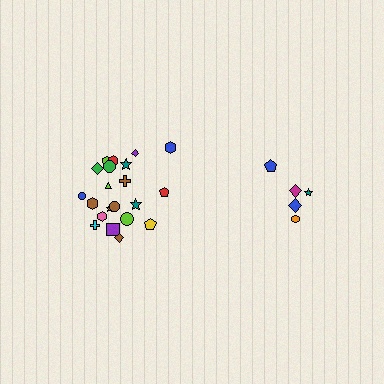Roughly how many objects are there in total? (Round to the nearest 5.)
Roughly 25 objects in total.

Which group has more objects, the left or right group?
The left group.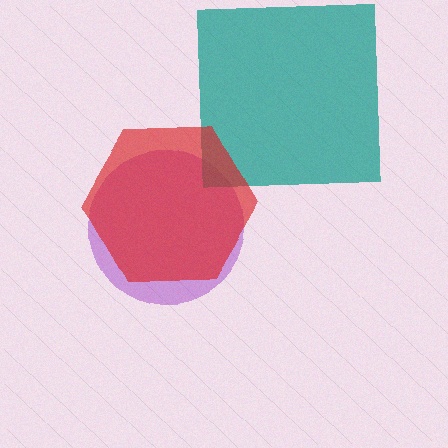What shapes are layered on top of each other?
The layered shapes are: a purple circle, a teal square, a red hexagon.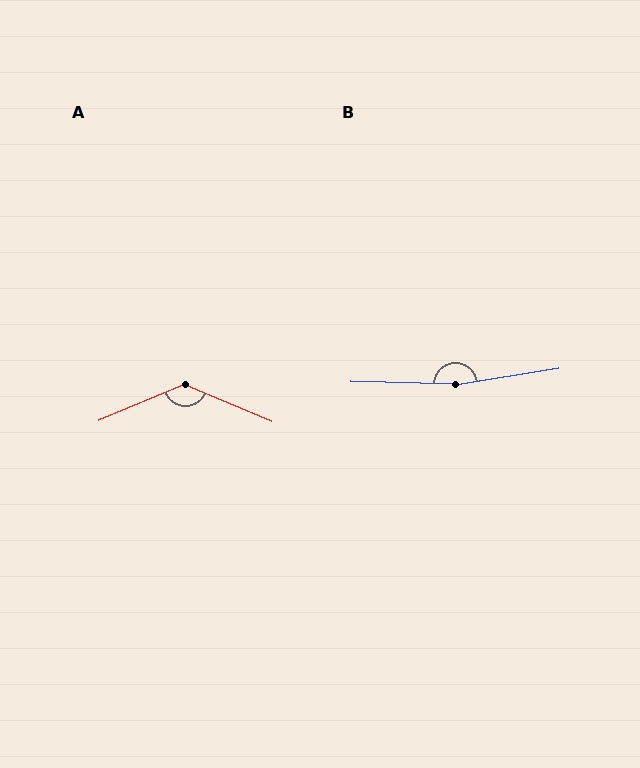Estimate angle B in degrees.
Approximately 169 degrees.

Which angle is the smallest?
A, at approximately 134 degrees.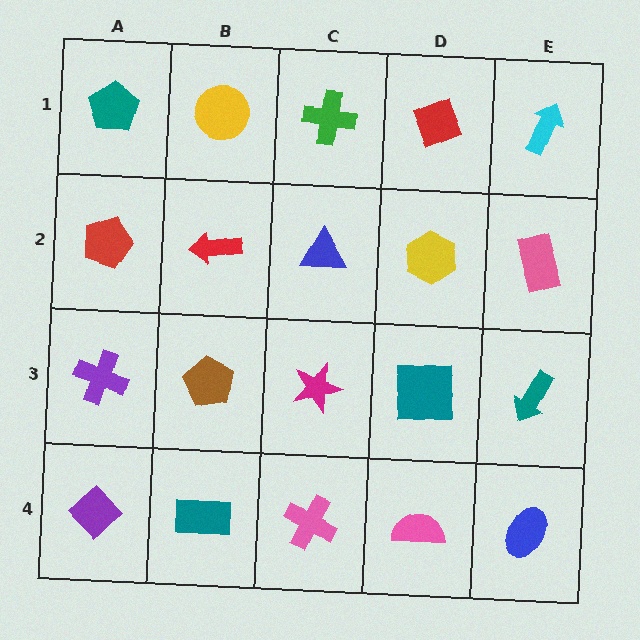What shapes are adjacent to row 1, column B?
A red arrow (row 2, column B), a teal pentagon (row 1, column A), a green cross (row 1, column C).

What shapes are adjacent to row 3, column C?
A blue triangle (row 2, column C), a pink cross (row 4, column C), a brown pentagon (row 3, column B), a teal square (row 3, column D).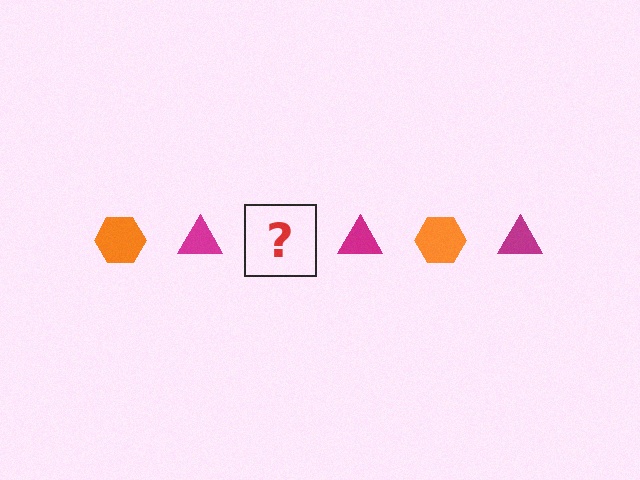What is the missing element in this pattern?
The missing element is an orange hexagon.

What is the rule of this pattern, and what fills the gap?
The rule is that the pattern alternates between orange hexagon and magenta triangle. The gap should be filled with an orange hexagon.